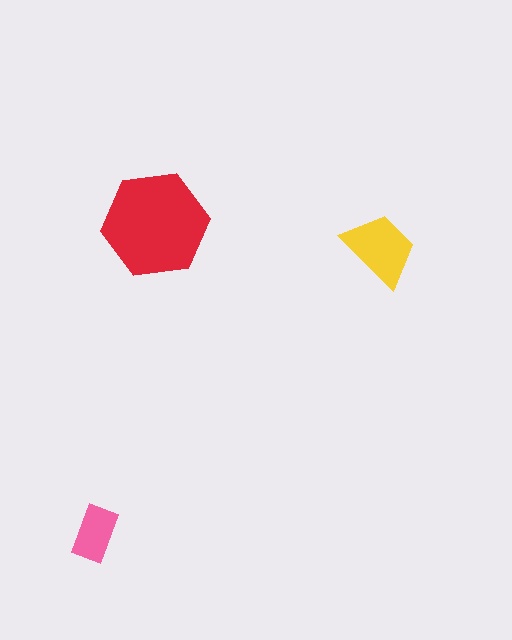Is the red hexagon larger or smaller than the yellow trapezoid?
Larger.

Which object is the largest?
The red hexagon.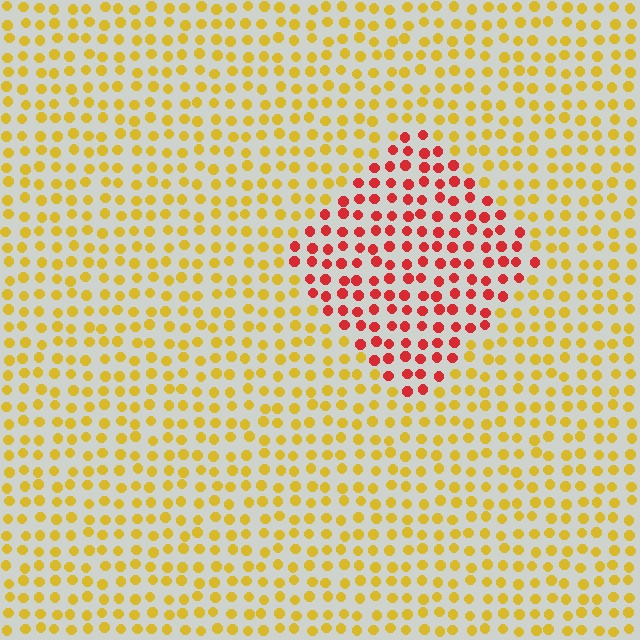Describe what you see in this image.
The image is filled with small yellow elements in a uniform arrangement. A diamond-shaped region is visible where the elements are tinted to a slightly different hue, forming a subtle color boundary.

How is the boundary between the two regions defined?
The boundary is defined purely by a slight shift in hue (about 52 degrees). Spacing, size, and orientation are identical on both sides.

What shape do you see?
I see a diamond.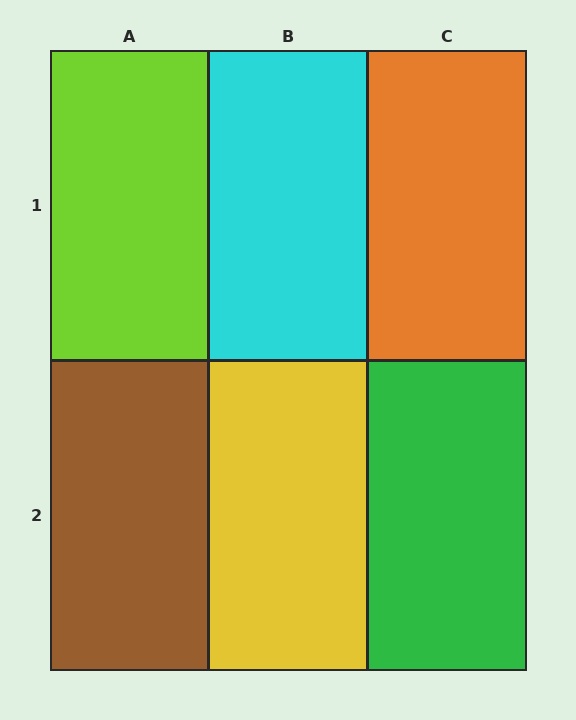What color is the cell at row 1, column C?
Orange.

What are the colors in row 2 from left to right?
Brown, yellow, green.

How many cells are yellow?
1 cell is yellow.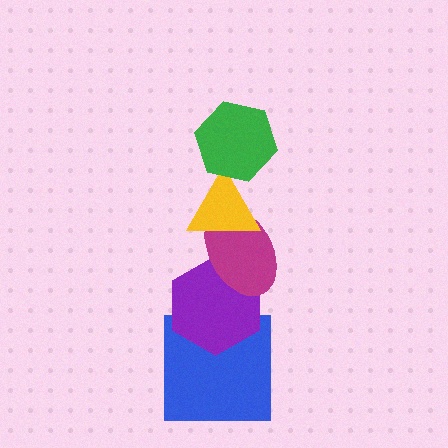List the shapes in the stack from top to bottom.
From top to bottom: the green hexagon, the yellow triangle, the magenta ellipse, the purple hexagon, the blue square.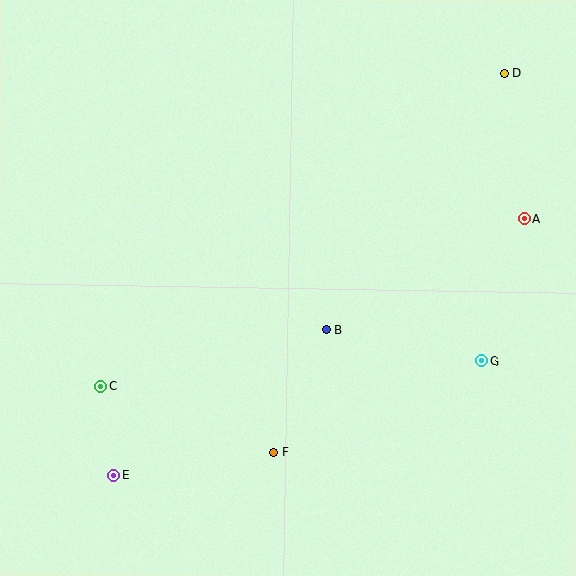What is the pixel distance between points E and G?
The distance between E and G is 386 pixels.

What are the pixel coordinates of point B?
Point B is at (326, 329).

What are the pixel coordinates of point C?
Point C is at (101, 386).